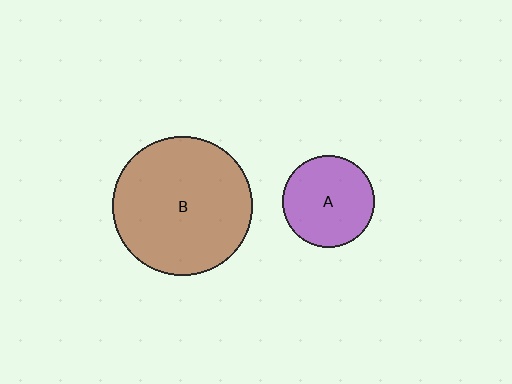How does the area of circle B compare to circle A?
Approximately 2.3 times.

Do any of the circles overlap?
No, none of the circles overlap.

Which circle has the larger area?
Circle B (brown).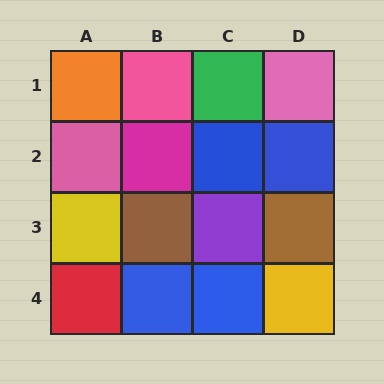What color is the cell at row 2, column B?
Magenta.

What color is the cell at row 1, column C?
Green.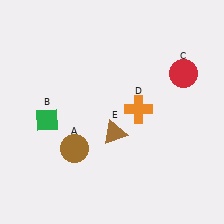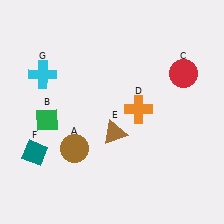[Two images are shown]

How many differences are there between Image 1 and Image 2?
There are 2 differences between the two images.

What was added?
A teal diamond (F), a cyan cross (G) were added in Image 2.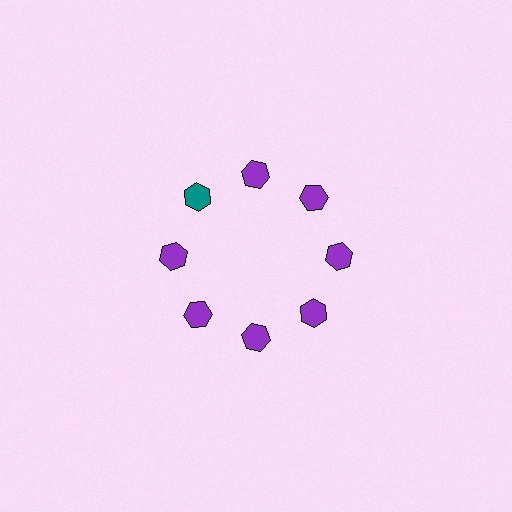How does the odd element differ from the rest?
It has a different color: teal instead of purple.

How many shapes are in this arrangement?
There are 8 shapes arranged in a ring pattern.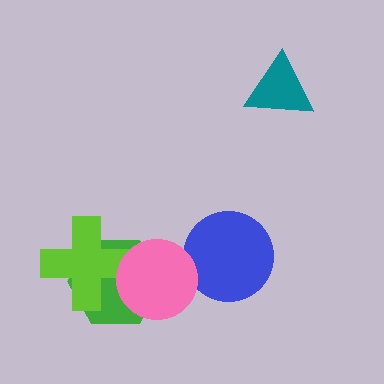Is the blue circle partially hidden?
Yes, it is partially covered by another shape.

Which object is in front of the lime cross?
The pink circle is in front of the lime cross.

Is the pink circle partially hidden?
No, no other shape covers it.